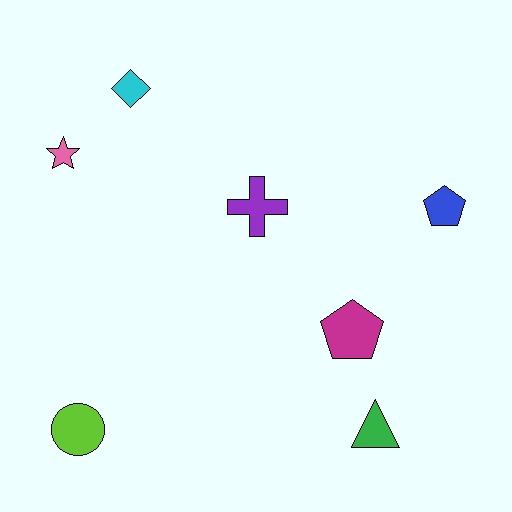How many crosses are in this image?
There is 1 cross.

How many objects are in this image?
There are 7 objects.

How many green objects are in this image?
There is 1 green object.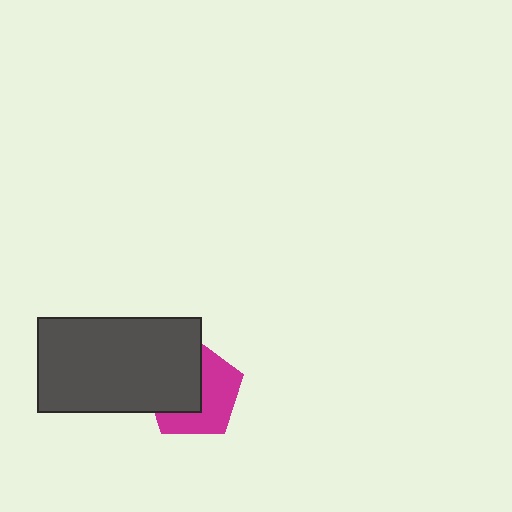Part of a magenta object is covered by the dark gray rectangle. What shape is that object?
It is a pentagon.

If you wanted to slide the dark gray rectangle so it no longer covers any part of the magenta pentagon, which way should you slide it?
Slide it left — that is the most direct way to separate the two shapes.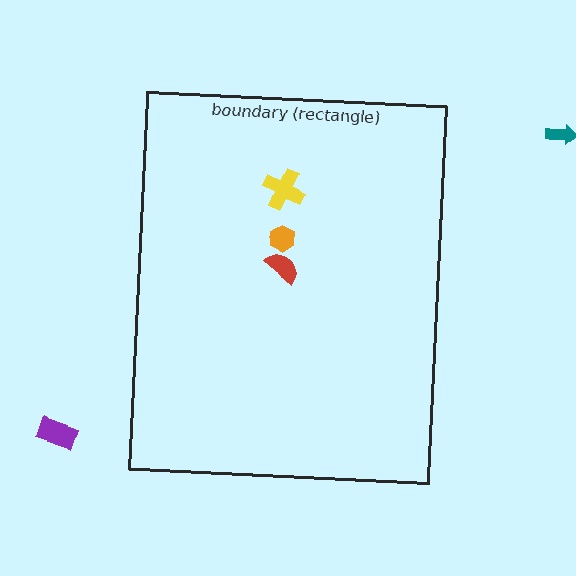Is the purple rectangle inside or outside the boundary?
Outside.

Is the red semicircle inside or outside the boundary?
Inside.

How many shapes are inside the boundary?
3 inside, 2 outside.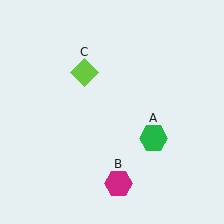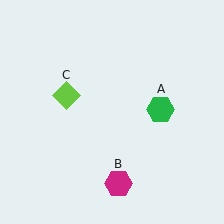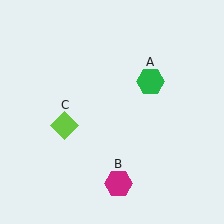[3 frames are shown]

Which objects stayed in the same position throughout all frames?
Magenta hexagon (object B) remained stationary.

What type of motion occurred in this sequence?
The green hexagon (object A), lime diamond (object C) rotated counterclockwise around the center of the scene.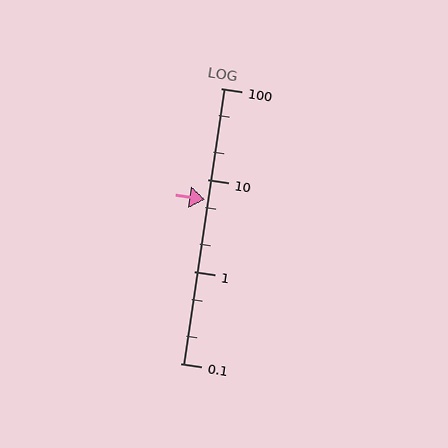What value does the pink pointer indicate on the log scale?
The pointer indicates approximately 6.1.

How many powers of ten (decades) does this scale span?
The scale spans 3 decades, from 0.1 to 100.